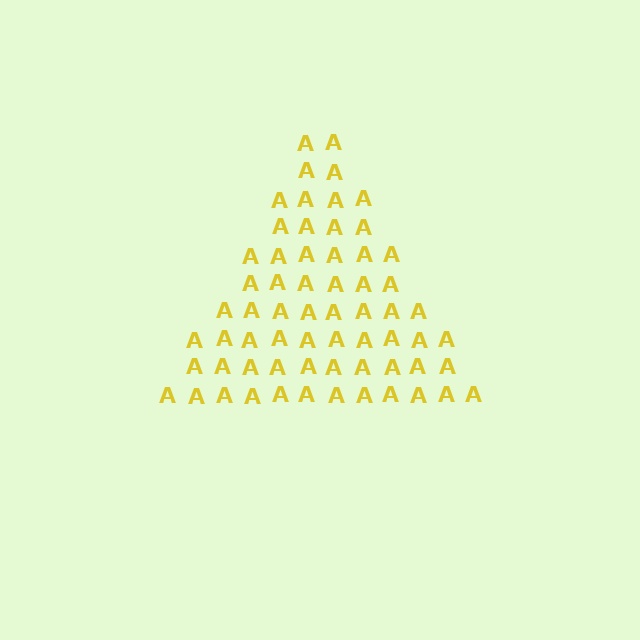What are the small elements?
The small elements are letter A's.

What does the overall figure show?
The overall figure shows a triangle.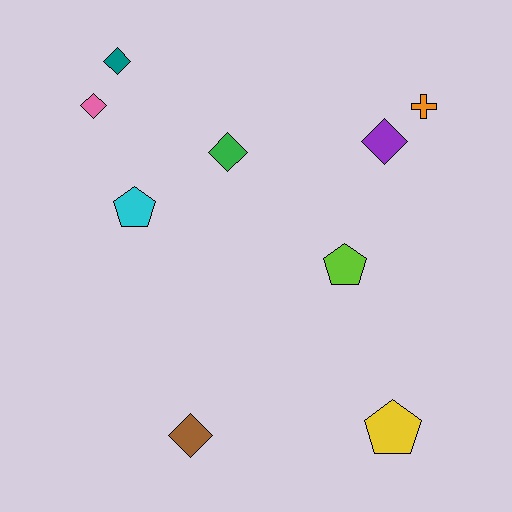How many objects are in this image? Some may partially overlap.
There are 9 objects.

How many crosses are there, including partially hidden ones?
There is 1 cross.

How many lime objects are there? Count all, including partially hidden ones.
There is 1 lime object.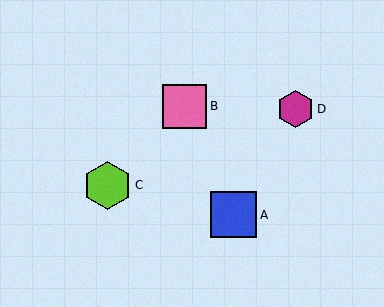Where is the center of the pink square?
The center of the pink square is at (185, 106).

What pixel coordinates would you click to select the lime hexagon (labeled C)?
Click at (108, 185) to select the lime hexagon C.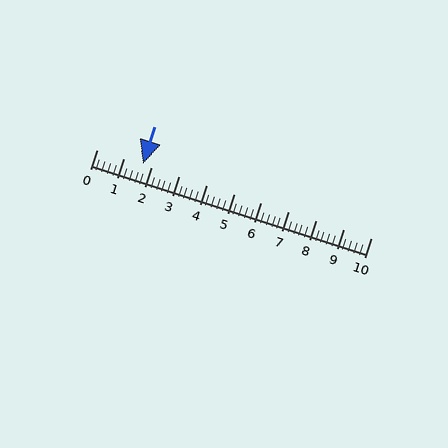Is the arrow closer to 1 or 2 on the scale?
The arrow is closer to 2.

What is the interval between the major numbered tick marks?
The major tick marks are spaced 1 units apart.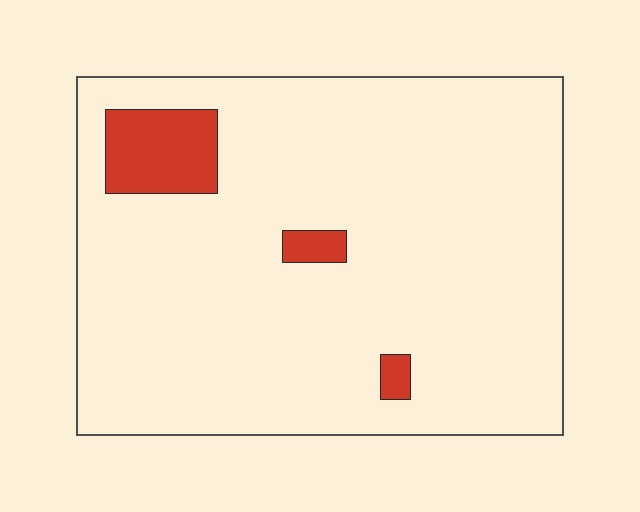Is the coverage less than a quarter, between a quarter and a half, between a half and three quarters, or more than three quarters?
Less than a quarter.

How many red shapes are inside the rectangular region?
3.